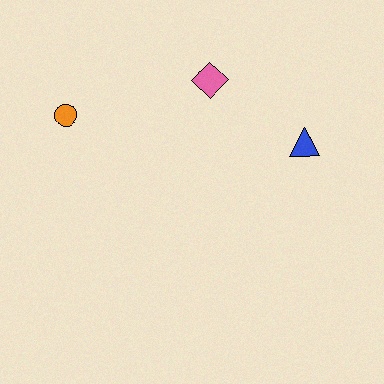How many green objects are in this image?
There are no green objects.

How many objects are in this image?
There are 3 objects.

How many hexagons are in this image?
There are no hexagons.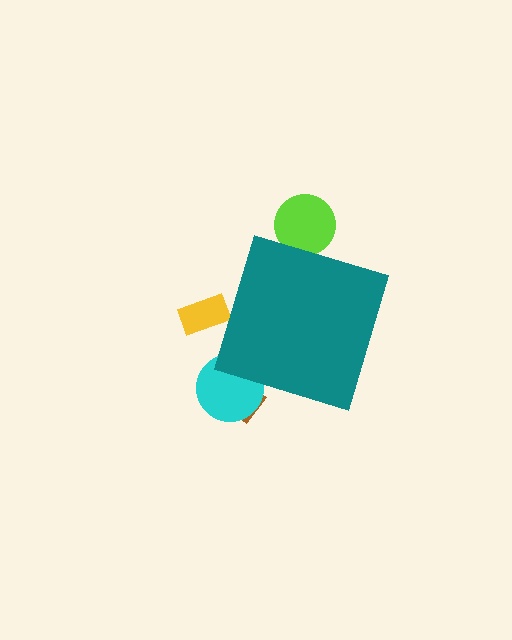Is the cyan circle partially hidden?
Yes, the cyan circle is partially hidden behind the teal diamond.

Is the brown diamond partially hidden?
Yes, the brown diamond is partially hidden behind the teal diamond.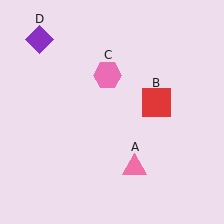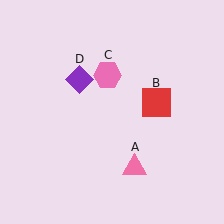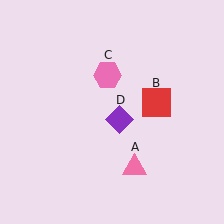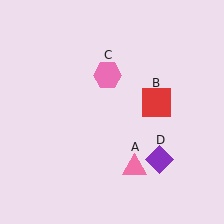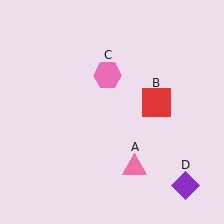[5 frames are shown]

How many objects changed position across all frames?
1 object changed position: purple diamond (object D).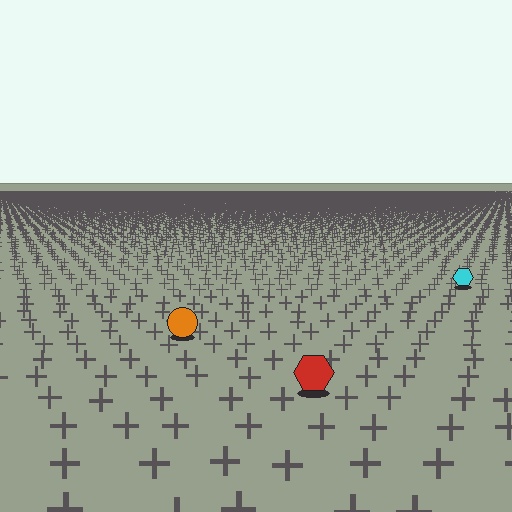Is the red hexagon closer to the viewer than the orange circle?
Yes. The red hexagon is closer — you can tell from the texture gradient: the ground texture is coarser near it.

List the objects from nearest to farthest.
From nearest to farthest: the red hexagon, the orange circle, the cyan hexagon.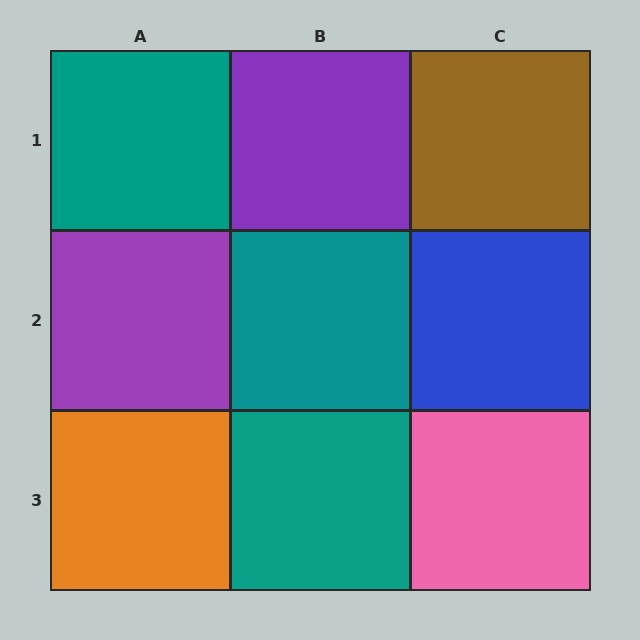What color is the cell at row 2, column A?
Purple.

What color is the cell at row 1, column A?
Teal.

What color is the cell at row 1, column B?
Purple.